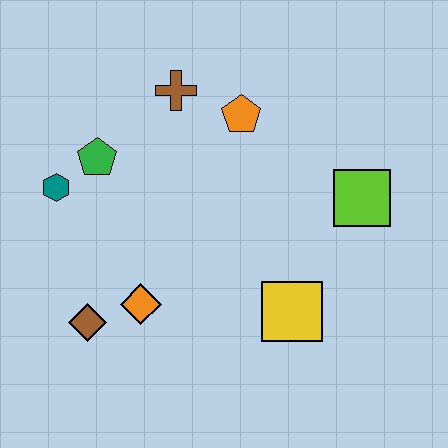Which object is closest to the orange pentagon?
The brown cross is closest to the orange pentagon.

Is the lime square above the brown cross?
No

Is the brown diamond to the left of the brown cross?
Yes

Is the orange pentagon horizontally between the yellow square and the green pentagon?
Yes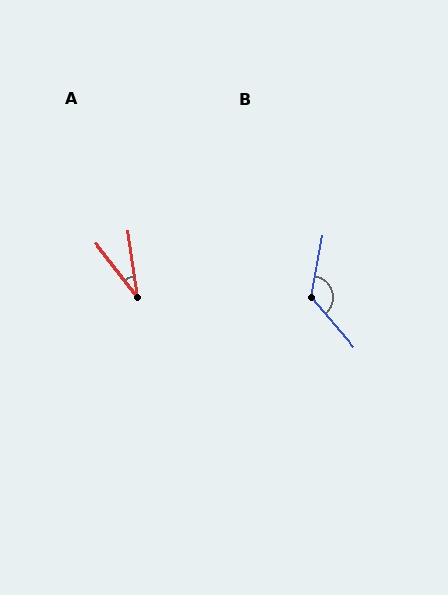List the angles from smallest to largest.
A (29°), B (128°).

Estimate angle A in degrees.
Approximately 29 degrees.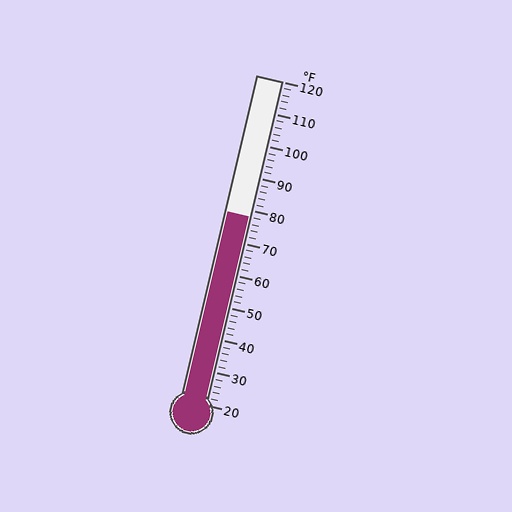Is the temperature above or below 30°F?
The temperature is above 30°F.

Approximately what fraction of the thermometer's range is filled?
The thermometer is filled to approximately 60% of its range.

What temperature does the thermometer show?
The thermometer shows approximately 78°F.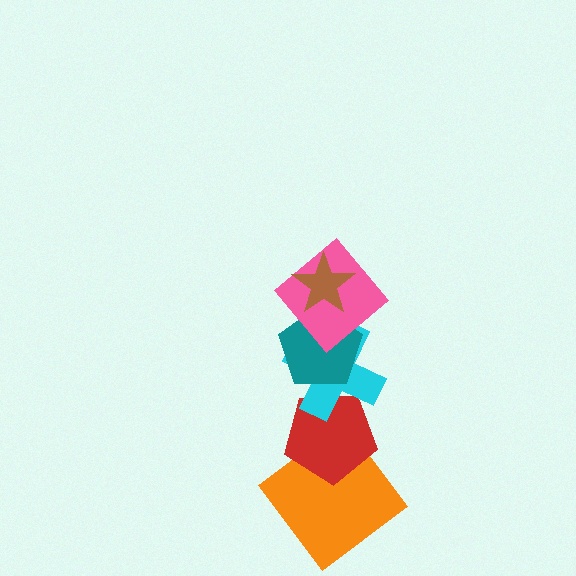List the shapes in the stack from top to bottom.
From top to bottom: the brown star, the pink diamond, the teal pentagon, the cyan cross, the red pentagon, the orange diamond.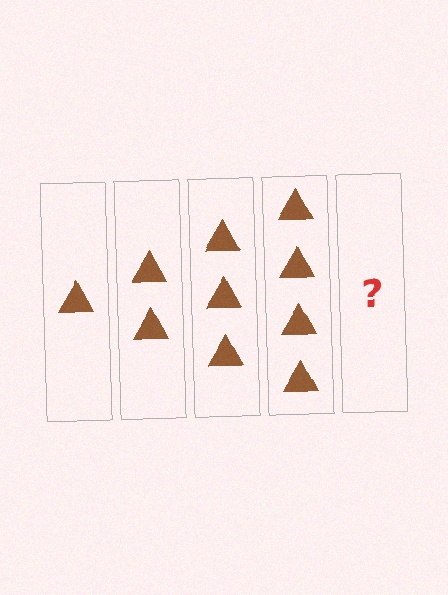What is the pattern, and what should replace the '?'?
The pattern is that each step adds one more triangle. The '?' should be 5 triangles.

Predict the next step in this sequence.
The next step is 5 triangles.